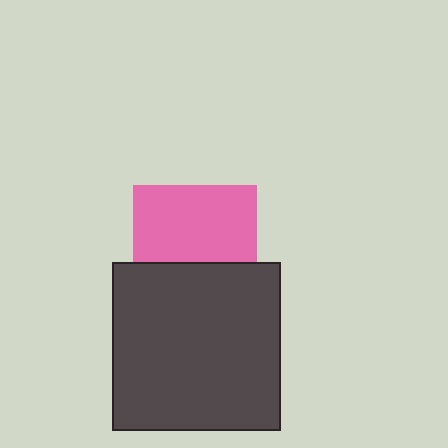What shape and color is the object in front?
The object in front is a dark gray square.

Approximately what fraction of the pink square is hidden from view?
Roughly 39% of the pink square is hidden behind the dark gray square.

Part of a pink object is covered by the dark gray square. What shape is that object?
It is a square.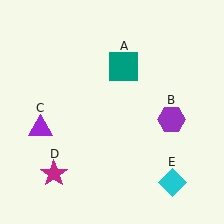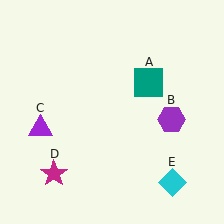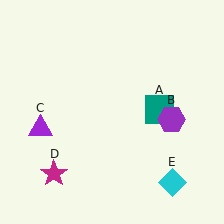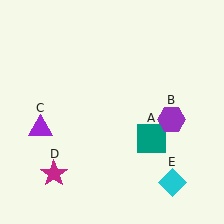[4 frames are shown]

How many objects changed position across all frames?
1 object changed position: teal square (object A).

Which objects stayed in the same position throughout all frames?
Purple hexagon (object B) and purple triangle (object C) and magenta star (object D) and cyan diamond (object E) remained stationary.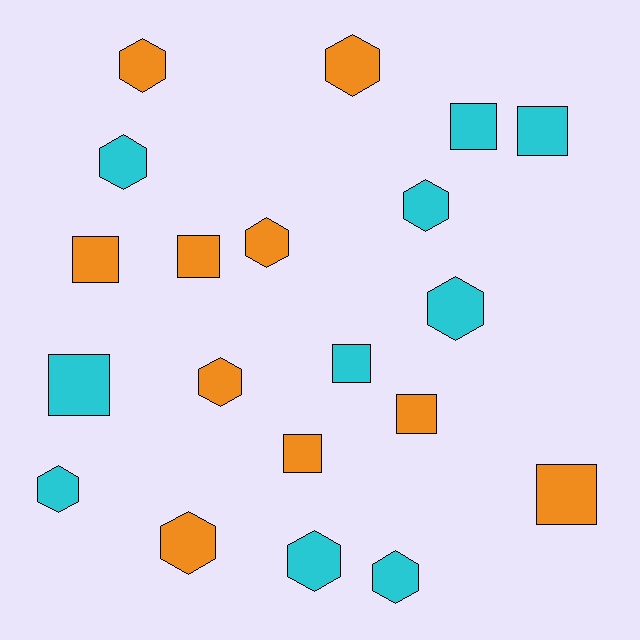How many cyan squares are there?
There are 4 cyan squares.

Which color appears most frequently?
Orange, with 10 objects.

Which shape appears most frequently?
Hexagon, with 11 objects.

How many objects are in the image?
There are 20 objects.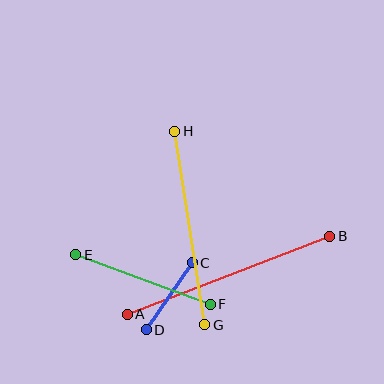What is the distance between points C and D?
The distance is approximately 81 pixels.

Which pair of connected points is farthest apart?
Points A and B are farthest apart.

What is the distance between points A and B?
The distance is approximately 217 pixels.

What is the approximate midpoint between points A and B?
The midpoint is at approximately (229, 275) pixels.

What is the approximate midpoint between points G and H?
The midpoint is at approximately (190, 228) pixels.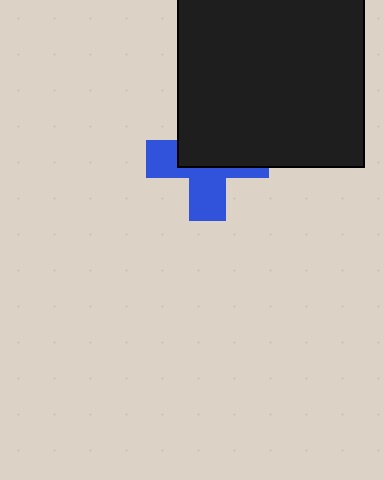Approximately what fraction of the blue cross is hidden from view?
Roughly 52% of the blue cross is hidden behind the black square.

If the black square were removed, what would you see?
You would see the complete blue cross.